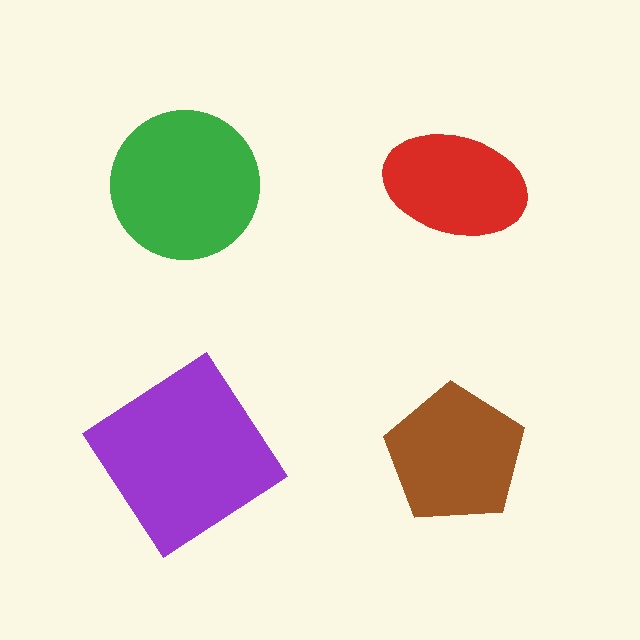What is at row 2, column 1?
A purple diamond.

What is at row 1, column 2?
A red ellipse.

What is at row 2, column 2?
A brown pentagon.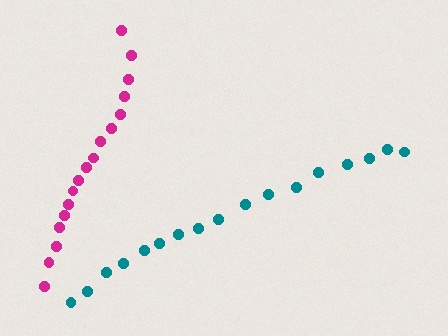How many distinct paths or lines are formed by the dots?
There are 2 distinct paths.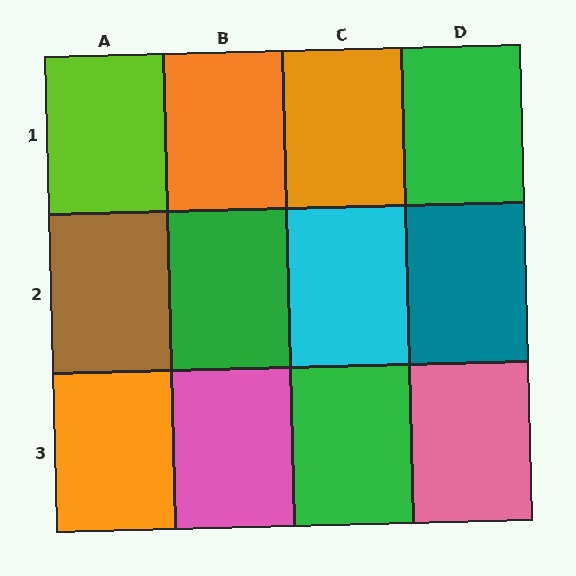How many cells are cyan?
1 cell is cyan.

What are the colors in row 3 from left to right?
Orange, pink, green, pink.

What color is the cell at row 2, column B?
Green.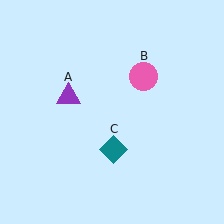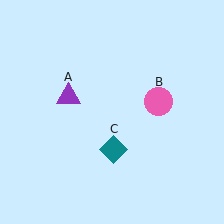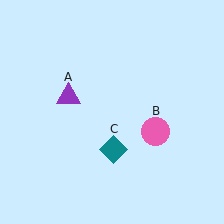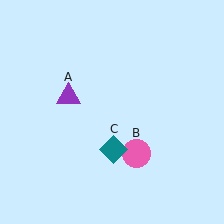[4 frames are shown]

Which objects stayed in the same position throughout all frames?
Purple triangle (object A) and teal diamond (object C) remained stationary.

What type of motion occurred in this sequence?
The pink circle (object B) rotated clockwise around the center of the scene.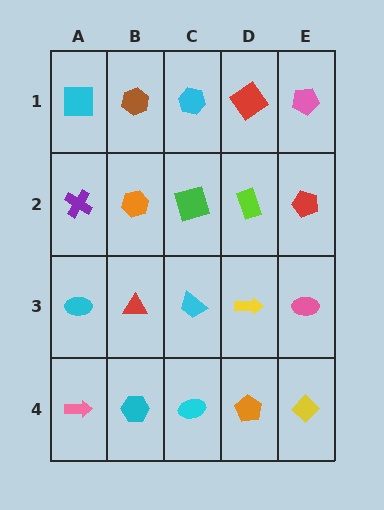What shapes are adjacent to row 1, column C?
A green square (row 2, column C), a brown hexagon (row 1, column B), a red diamond (row 1, column D).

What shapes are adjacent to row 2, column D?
A red diamond (row 1, column D), a yellow arrow (row 3, column D), a green square (row 2, column C), a red pentagon (row 2, column E).